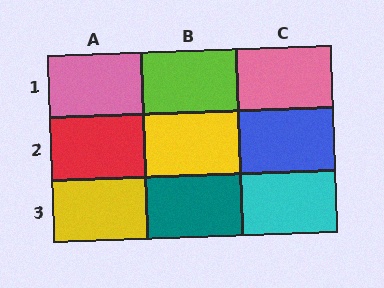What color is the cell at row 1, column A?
Pink.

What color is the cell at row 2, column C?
Blue.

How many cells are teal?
1 cell is teal.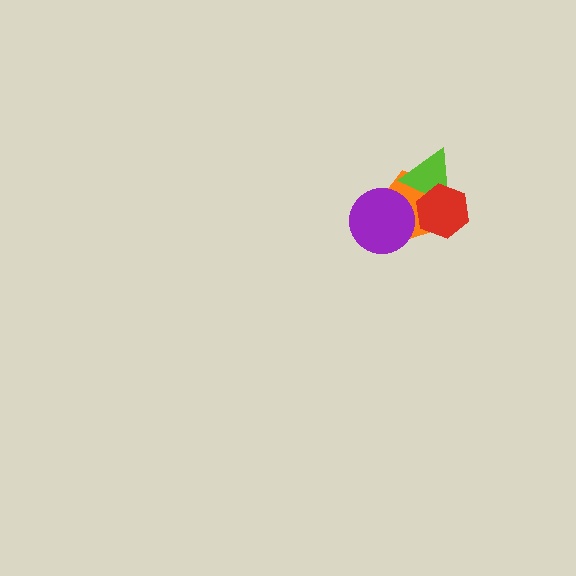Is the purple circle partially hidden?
No, no other shape covers it.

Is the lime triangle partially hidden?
Yes, it is partially covered by another shape.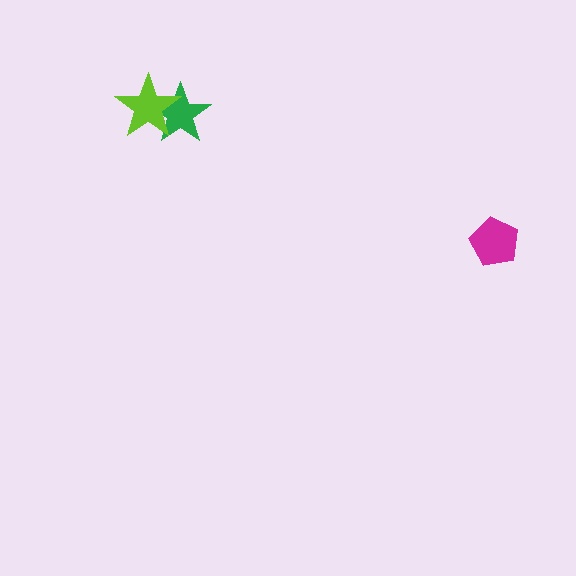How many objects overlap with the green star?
1 object overlaps with the green star.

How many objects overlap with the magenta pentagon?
0 objects overlap with the magenta pentagon.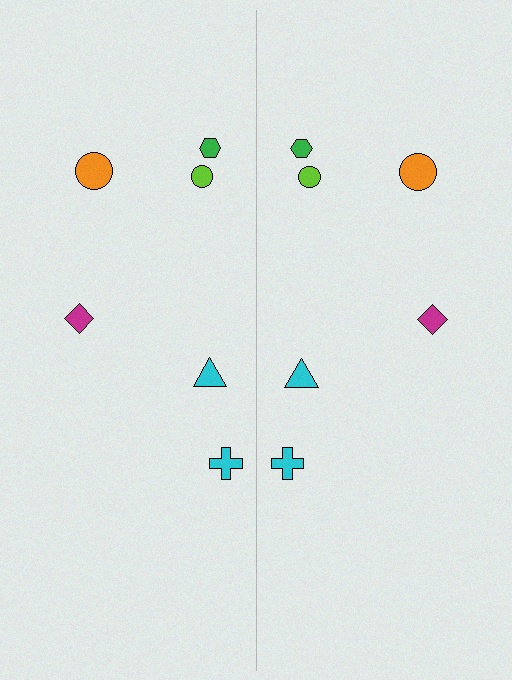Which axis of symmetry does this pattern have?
The pattern has a vertical axis of symmetry running through the center of the image.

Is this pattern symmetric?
Yes, this pattern has bilateral (reflection) symmetry.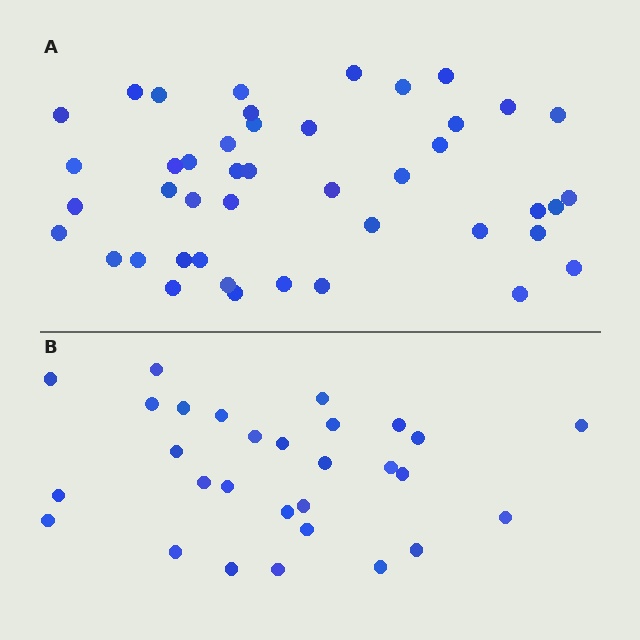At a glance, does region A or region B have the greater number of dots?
Region A (the top region) has more dots.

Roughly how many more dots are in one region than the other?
Region A has approximately 15 more dots than region B.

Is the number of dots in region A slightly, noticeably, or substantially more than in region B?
Region A has substantially more. The ratio is roughly 1.5 to 1.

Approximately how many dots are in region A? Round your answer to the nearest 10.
About 40 dots. (The exact count is 44, which rounds to 40.)